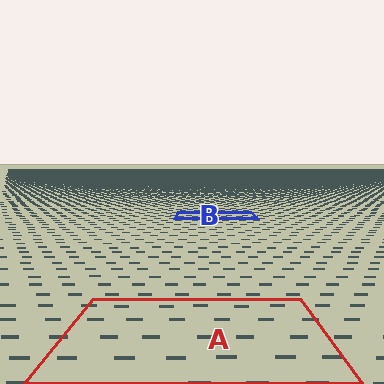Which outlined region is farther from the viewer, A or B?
Region B is farther from the viewer — the texture elements inside it appear smaller and more densely packed.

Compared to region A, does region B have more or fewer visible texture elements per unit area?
Region B has more texture elements per unit area — they are packed more densely because it is farther away.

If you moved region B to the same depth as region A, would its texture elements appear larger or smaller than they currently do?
They would appear larger. At a closer depth, the same texture elements are projected at a bigger on-screen size.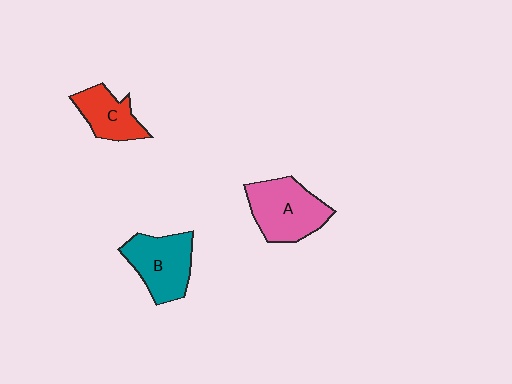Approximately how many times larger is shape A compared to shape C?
Approximately 1.5 times.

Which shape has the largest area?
Shape A (pink).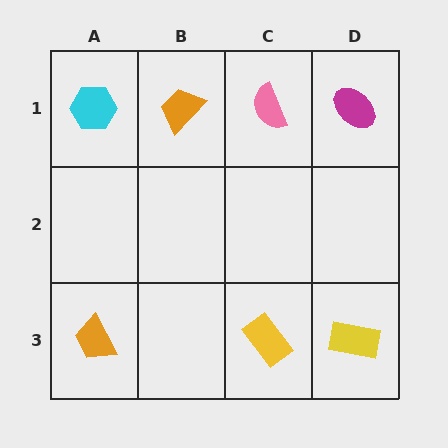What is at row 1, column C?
A pink semicircle.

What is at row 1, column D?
A magenta ellipse.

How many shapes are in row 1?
4 shapes.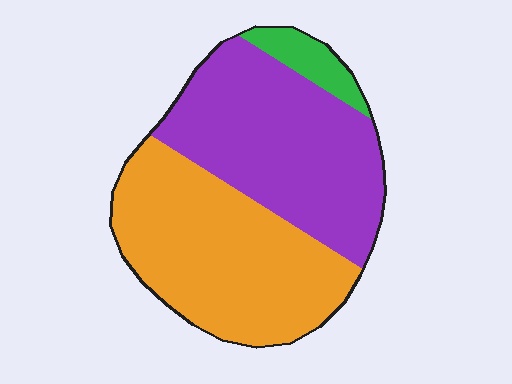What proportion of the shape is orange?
Orange covers around 50% of the shape.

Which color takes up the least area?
Green, at roughly 5%.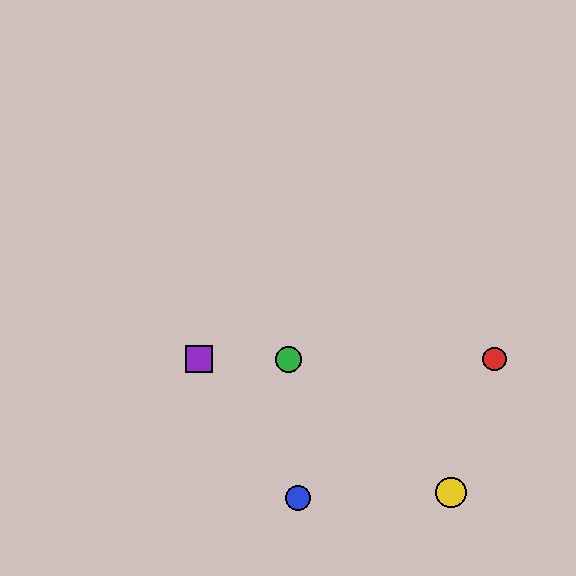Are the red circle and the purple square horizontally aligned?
Yes, both are at y≈359.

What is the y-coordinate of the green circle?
The green circle is at y≈359.